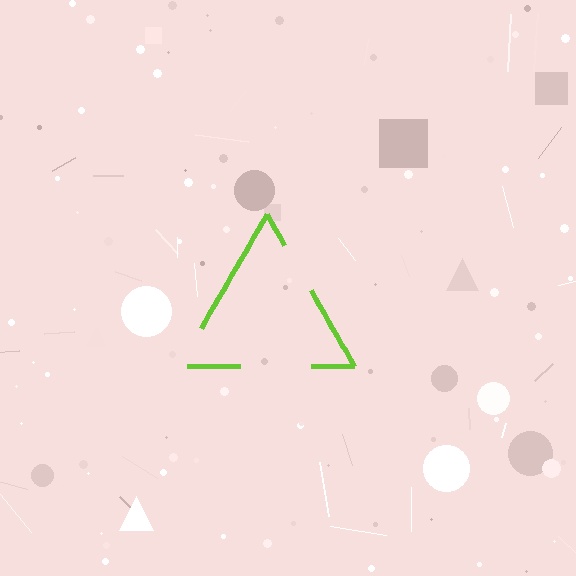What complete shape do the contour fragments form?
The contour fragments form a triangle.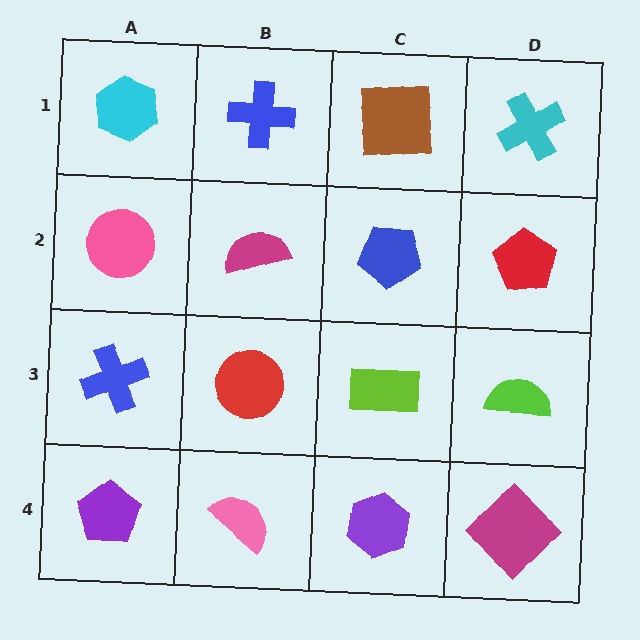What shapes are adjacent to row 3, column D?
A red pentagon (row 2, column D), a magenta diamond (row 4, column D), a lime rectangle (row 3, column C).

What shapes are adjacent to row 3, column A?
A pink circle (row 2, column A), a purple pentagon (row 4, column A), a red circle (row 3, column B).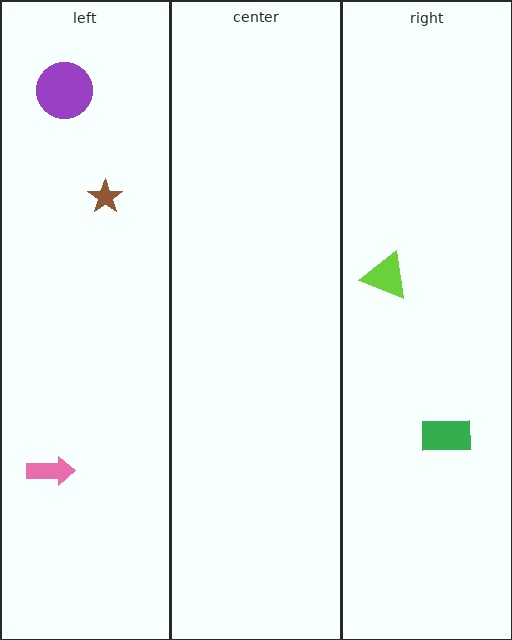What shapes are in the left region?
The brown star, the purple circle, the pink arrow.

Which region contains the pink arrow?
The left region.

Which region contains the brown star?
The left region.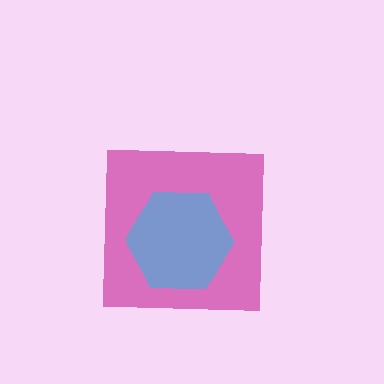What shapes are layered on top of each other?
The layered shapes are: a magenta square, a cyan hexagon.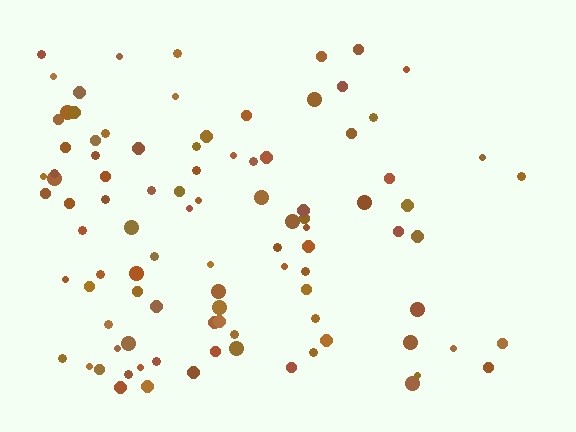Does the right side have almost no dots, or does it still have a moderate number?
Still a moderate number, just noticeably fewer than the left.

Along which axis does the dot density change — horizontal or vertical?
Horizontal.